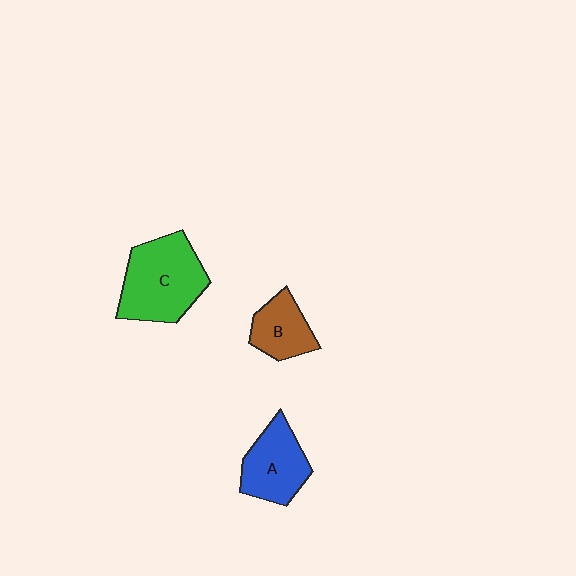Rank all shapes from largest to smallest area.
From largest to smallest: C (green), A (blue), B (brown).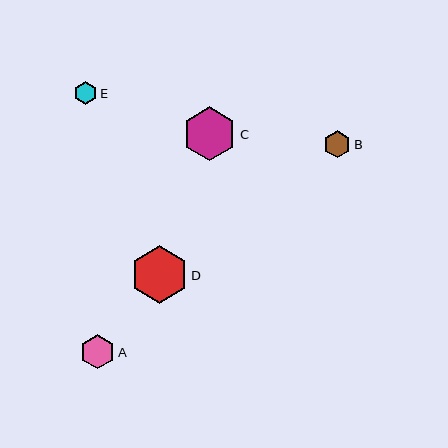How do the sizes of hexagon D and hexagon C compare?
Hexagon D and hexagon C are approximately the same size.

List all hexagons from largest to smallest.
From largest to smallest: D, C, A, B, E.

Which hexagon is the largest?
Hexagon D is the largest with a size of approximately 57 pixels.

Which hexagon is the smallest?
Hexagon E is the smallest with a size of approximately 23 pixels.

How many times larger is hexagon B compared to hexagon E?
Hexagon B is approximately 1.2 times the size of hexagon E.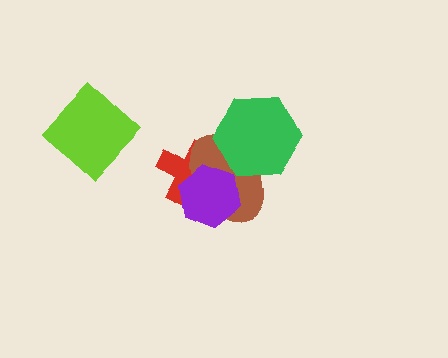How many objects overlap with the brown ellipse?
3 objects overlap with the brown ellipse.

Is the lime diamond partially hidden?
No, no other shape covers it.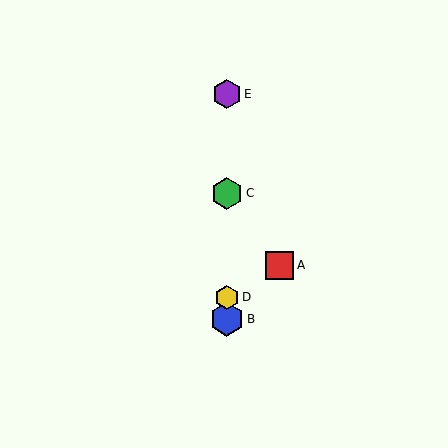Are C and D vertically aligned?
Yes, both are at x≈227.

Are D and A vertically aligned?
No, D is at x≈227 and A is at x≈280.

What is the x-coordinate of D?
Object D is at x≈227.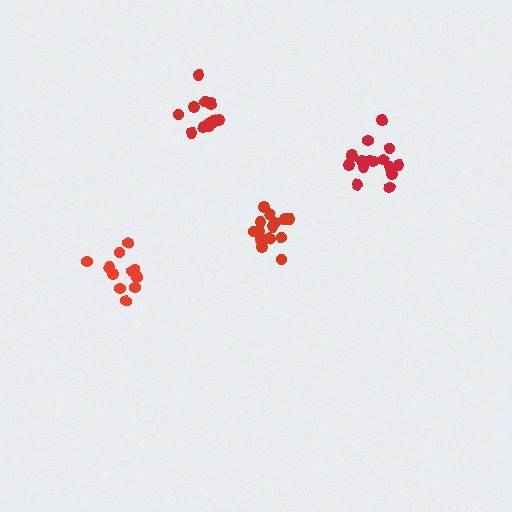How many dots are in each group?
Group 1: 12 dots, Group 2: 14 dots, Group 3: 16 dots, Group 4: 12 dots (54 total).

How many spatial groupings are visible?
There are 4 spatial groupings.